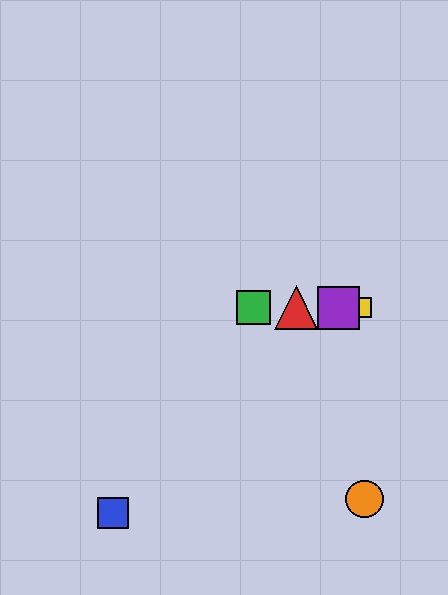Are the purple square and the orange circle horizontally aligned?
No, the purple square is at y≈308 and the orange circle is at y≈499.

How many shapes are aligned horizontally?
4 shapes (the red triangle, the green square, the yellow square, the purple square) are aligned horizontally.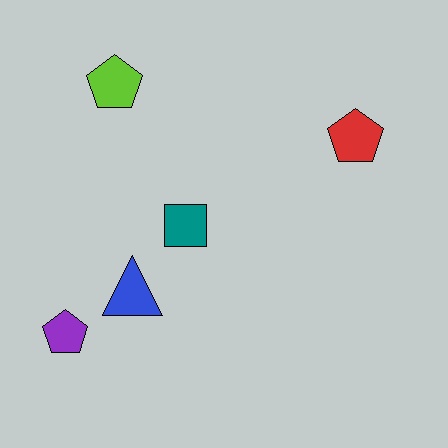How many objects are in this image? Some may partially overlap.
There are 5 objects.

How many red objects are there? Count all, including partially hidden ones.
There is 1 red object.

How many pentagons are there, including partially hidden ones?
There are 3 pentagons.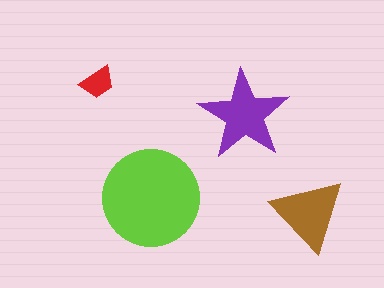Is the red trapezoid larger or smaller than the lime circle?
Smaller.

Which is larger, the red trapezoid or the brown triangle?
The brown triangle.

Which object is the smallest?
The red trapezoid.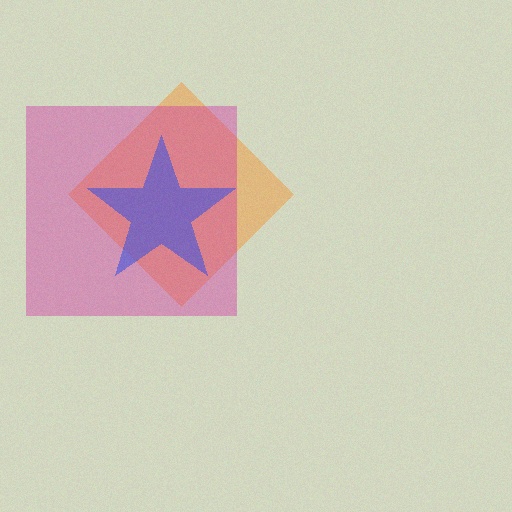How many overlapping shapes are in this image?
There are 3 overlapping shapes in the image.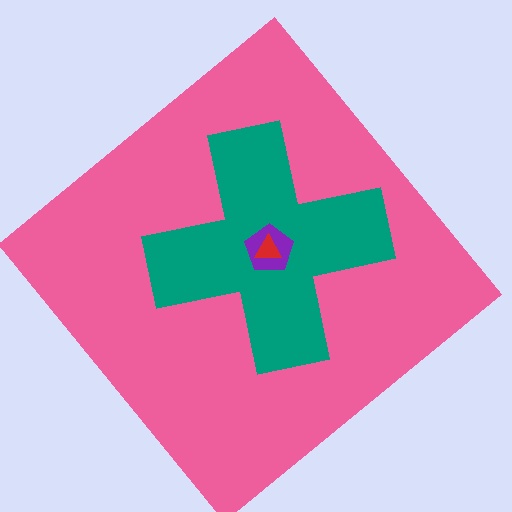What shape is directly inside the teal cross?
The purple pentagon.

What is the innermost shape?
The red triangle.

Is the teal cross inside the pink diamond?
Yes.